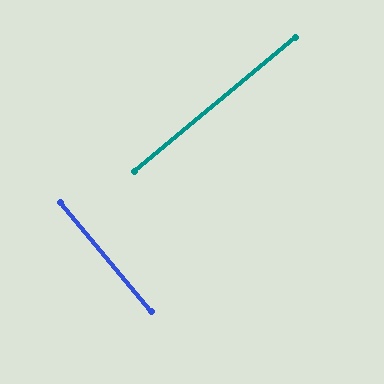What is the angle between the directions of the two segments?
Approximately 90 degrees.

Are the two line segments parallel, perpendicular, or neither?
Perpendicular — they meet at approximately 90°.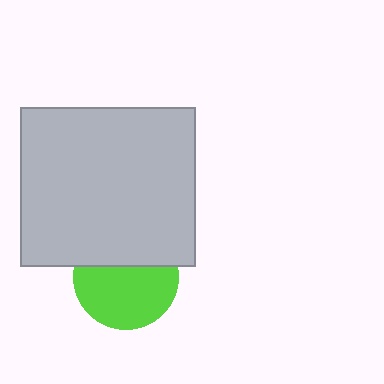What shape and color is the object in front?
The object in front is a light gray rectangle.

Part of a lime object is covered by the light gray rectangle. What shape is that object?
It is a circle.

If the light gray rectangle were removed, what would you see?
You would see the complete lime circle.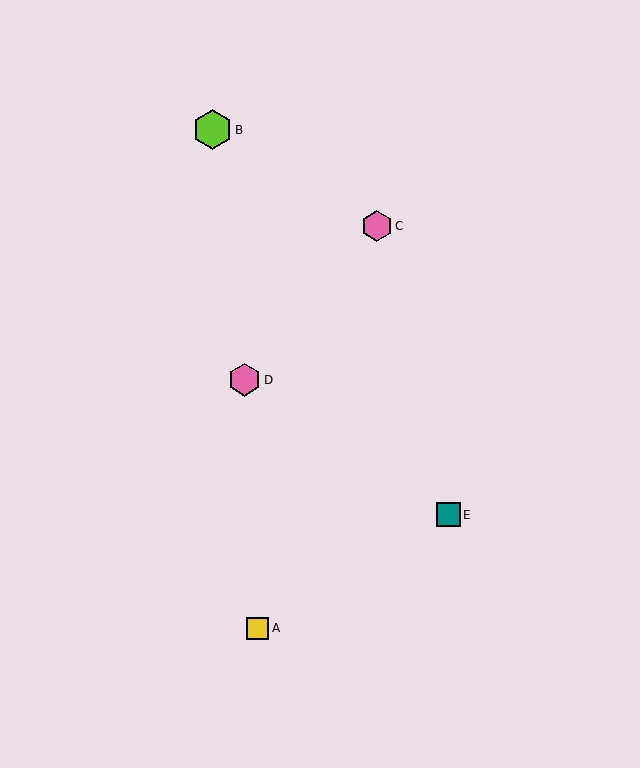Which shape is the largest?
The lime hexagon (labeled B) is the largest.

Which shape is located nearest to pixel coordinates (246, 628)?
The yellow square (labeled A) at (258, 628) is nearest to that location.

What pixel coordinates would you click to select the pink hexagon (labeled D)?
Click at (245, 380) to select the pink hexagon D.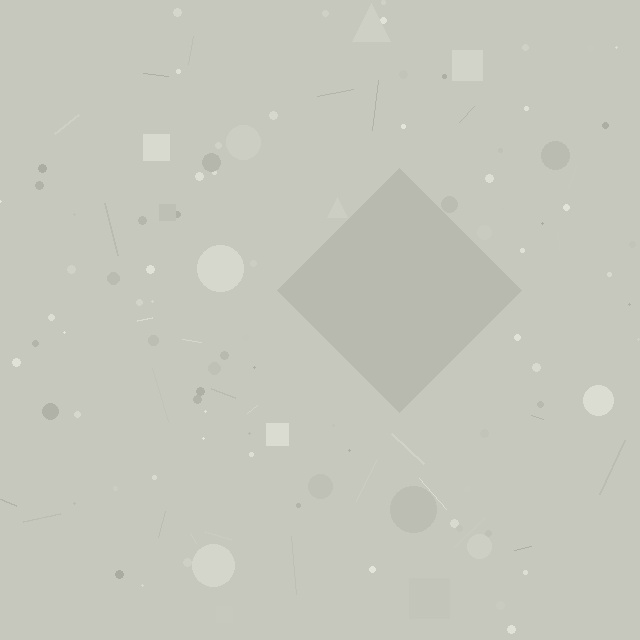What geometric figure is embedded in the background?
A diamond is embedded in the background.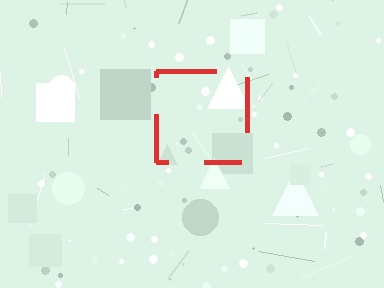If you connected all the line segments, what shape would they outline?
They would outline a square.